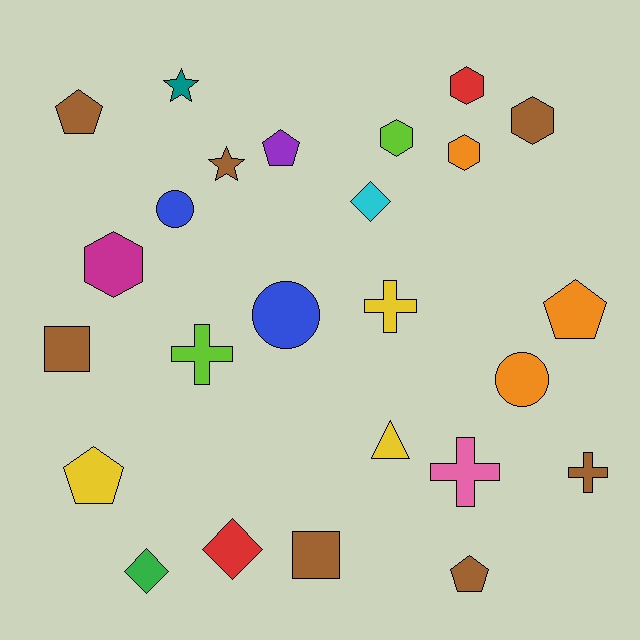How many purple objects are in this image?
There is 1 purple object.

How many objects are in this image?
There are 25 objects.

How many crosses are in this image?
There are 4 crosses.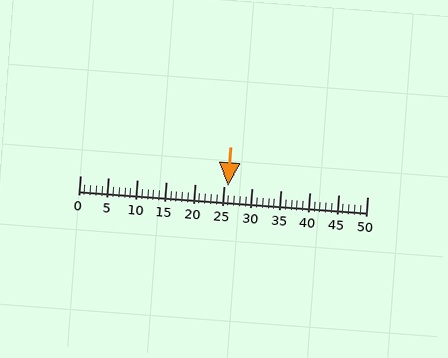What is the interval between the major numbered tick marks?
The major tick marks are spaced 5 units apart.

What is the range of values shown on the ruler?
The ruler shows values from 0 to 50.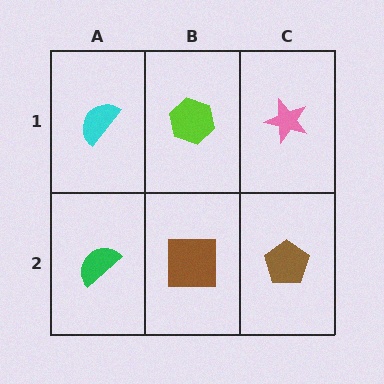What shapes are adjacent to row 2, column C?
A pink star (row 1, column C), a brown square (row 2, column B).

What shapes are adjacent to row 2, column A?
A cyan semicircle (row 1, column A), a brown square (row 2, column B).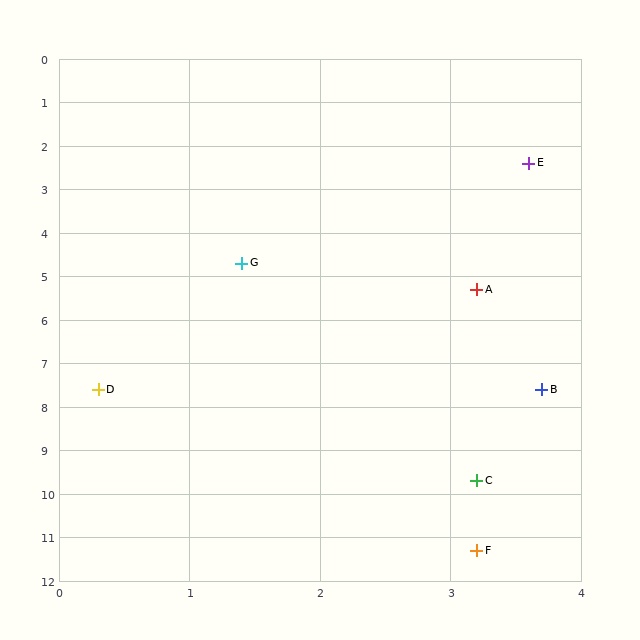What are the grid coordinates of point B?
Point B is at approximately (3.7, 7.6).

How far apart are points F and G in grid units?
Points F and G are about 6.8 grid units apart.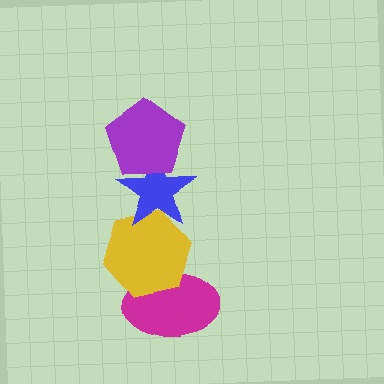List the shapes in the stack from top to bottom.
From top to bottom: the purple pentagon, the blue star, the yellow hexagon, the magenta ellipse.